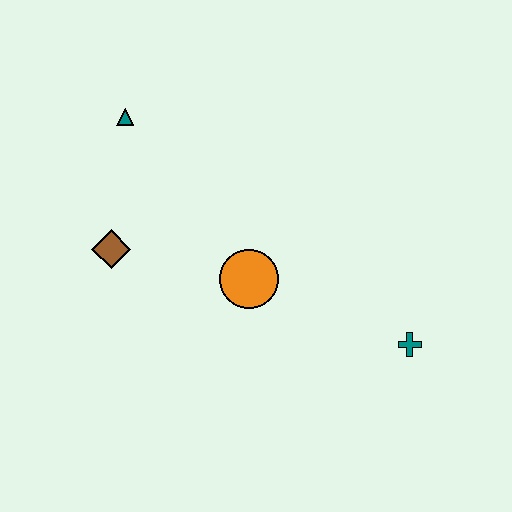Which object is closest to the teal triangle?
The brown diamond is closest to the teal triangle.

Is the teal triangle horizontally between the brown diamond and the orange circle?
Yes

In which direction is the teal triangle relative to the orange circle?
The teal triangle is above the orange circle.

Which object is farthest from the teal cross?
The teal triangle is farthest from the teal cross.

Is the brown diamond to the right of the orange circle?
No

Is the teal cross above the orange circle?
No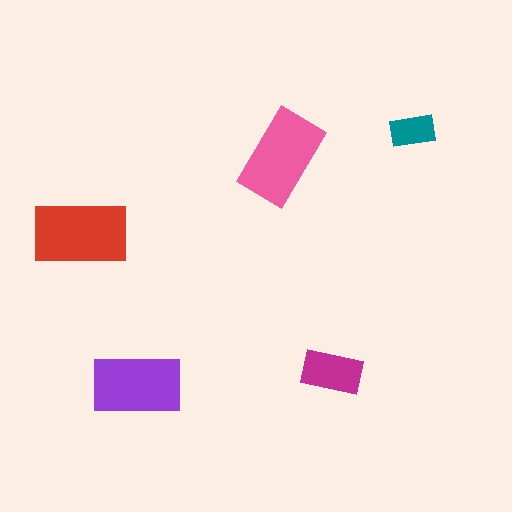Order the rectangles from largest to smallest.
the red one, the pink one, the purple one, the magenta one, the teal one.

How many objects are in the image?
There are 5 objects in the image.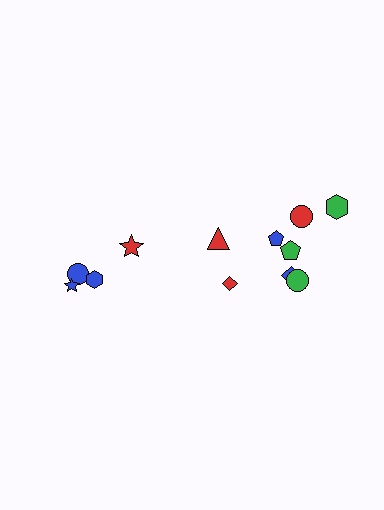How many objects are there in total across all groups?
There are 12 objects.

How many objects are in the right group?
There are 8 objects.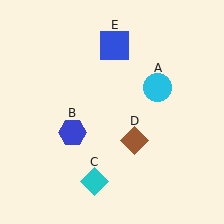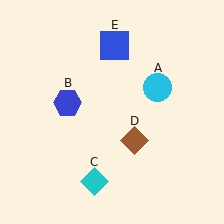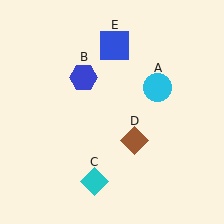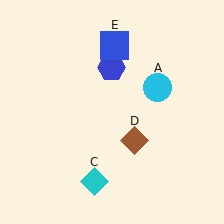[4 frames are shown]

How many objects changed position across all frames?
1 object changed position: blue hexagon (object B).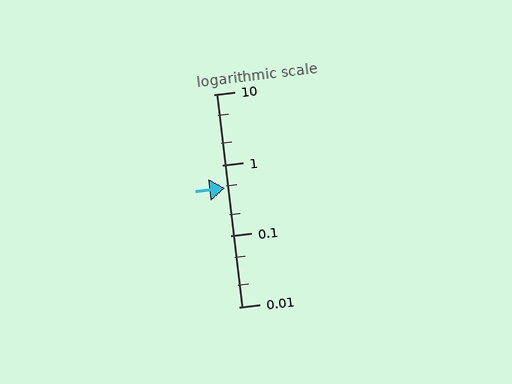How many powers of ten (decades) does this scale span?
The scale spans 3 decades, from 0.01 to 10.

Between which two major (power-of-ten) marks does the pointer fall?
The pointer is between 0.1 and 1.